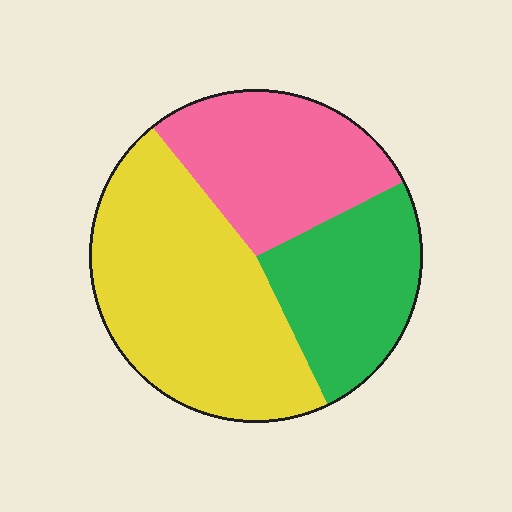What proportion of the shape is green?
Green covers around 25% of the shape.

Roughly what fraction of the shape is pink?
Pink covers 28% of the shape.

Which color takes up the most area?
Yellow, at roughly 45%.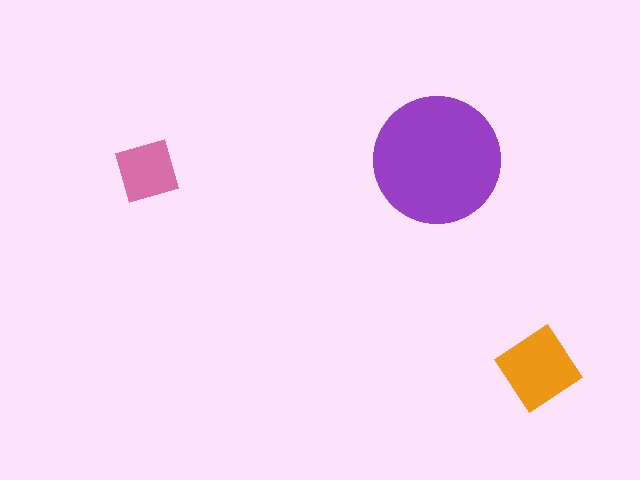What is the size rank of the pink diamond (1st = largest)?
3rd.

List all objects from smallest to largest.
The pink diamond, the orange diamond, the purple circle.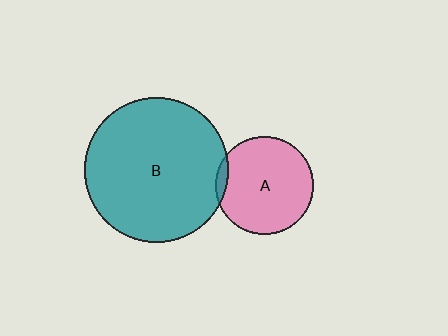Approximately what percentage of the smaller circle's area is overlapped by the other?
Approximately 5%.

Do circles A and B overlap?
Yes.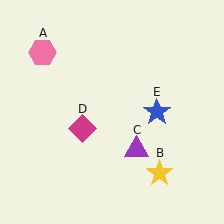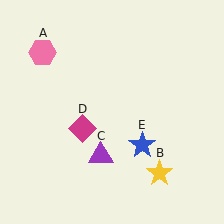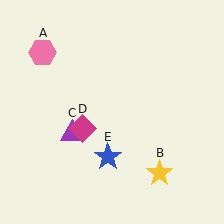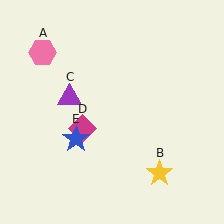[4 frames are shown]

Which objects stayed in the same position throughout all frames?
Pink hexagon (object A) and yellow star (object B) and magenta diamond (object D) remained stationary.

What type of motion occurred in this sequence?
The purple triangle (object C), blue star (object E) rotated clockwise around the center of the scene.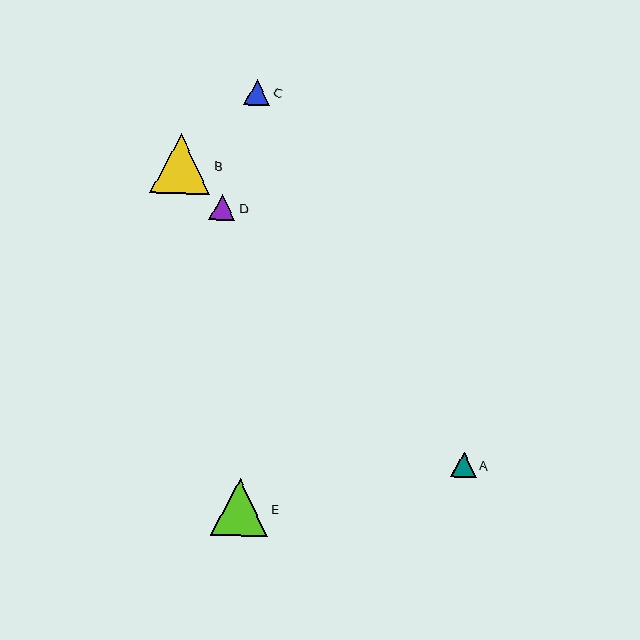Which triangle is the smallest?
Triangle A is the smallest with a size of approximately 26 pixels.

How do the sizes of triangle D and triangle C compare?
Triangle D and triangle C are approximately the same size.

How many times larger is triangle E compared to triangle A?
Triangle E is approximately 2.2 times the size of triangle A.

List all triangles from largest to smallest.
From largest to smallest: B, E, D, C, A.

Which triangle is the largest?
Triangle B is the largest with a size of approximately 61 pixels.